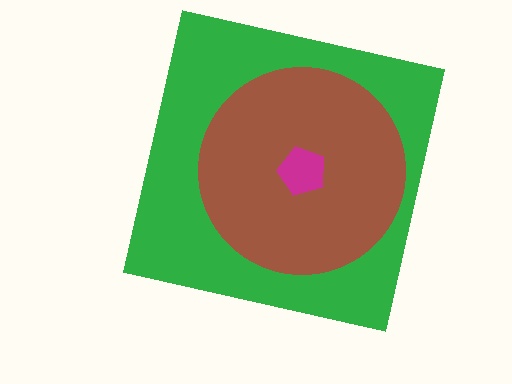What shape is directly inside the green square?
The brown circle.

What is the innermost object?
The magenta pentagon.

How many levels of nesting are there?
3.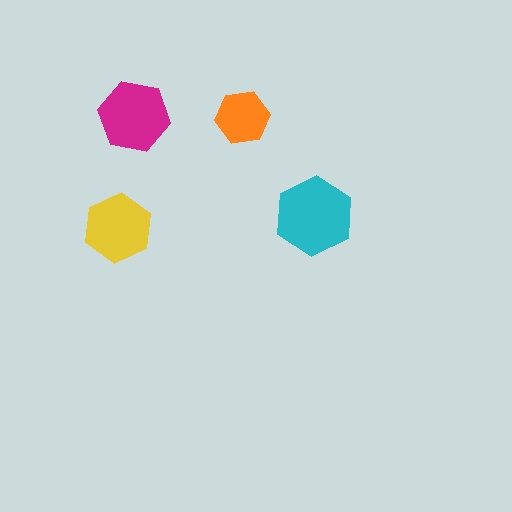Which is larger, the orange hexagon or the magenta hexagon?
The magenta one.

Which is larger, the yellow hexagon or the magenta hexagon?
The magenta one.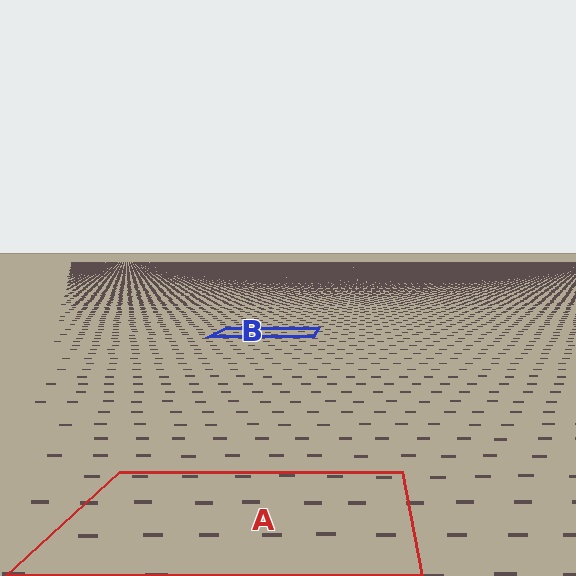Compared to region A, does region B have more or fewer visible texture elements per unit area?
Region B has more texture elements per unit area — they are packed more densely because it is farther away.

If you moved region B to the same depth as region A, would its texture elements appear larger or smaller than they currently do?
They would appear larger. At a closer depth, the same texture elements are projected at a bigger on-screen size.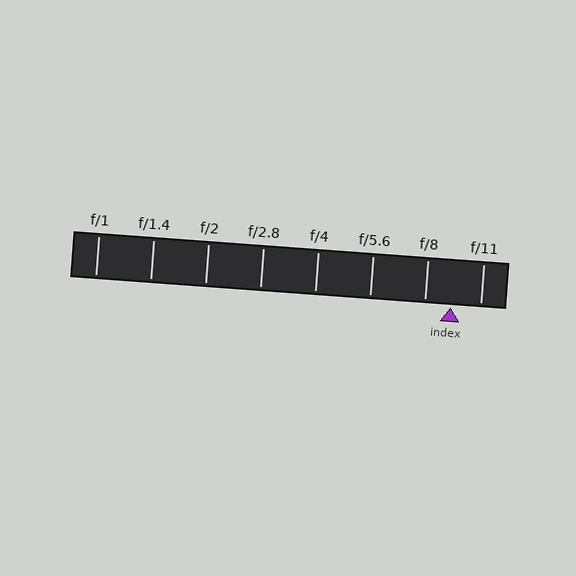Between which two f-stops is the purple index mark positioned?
The index mark is between f/8 and f/11.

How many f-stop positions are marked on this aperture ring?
There are 8 f-stop positions marked.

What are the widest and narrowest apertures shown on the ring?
The widest aperture shown is f/1 and the narrowest is f/11.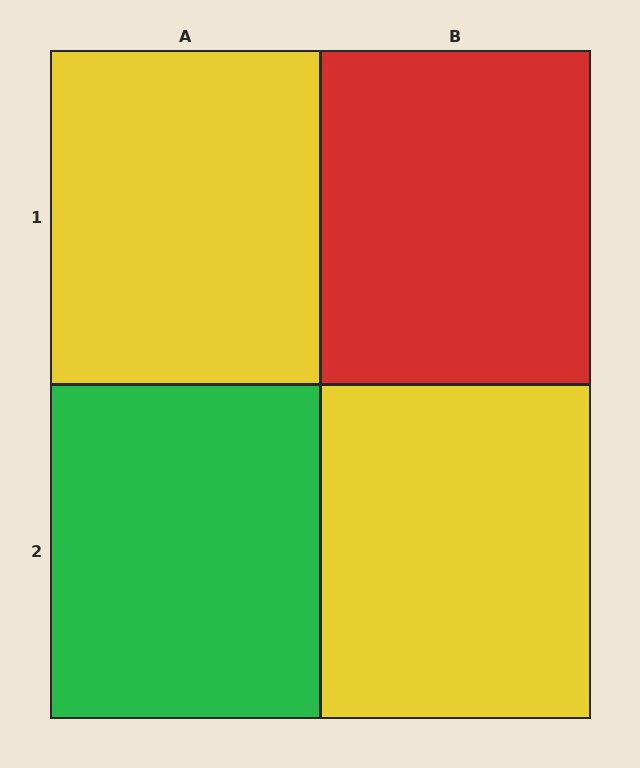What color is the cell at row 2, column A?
Green.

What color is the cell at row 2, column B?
Yellow.